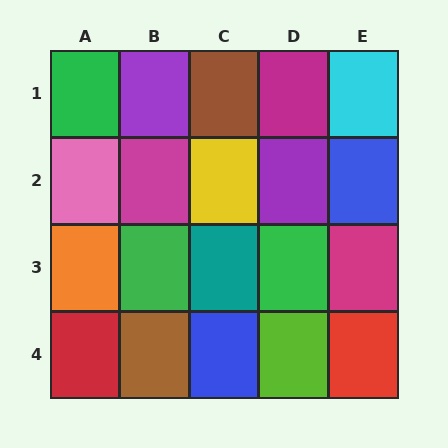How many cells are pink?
1 cell is pink.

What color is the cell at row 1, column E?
Cyan.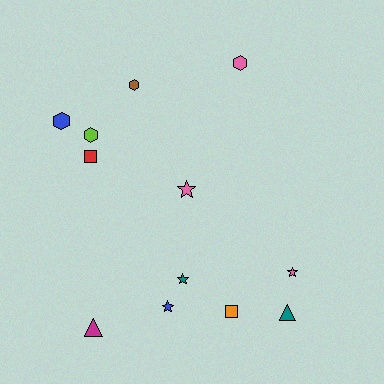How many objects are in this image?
There are 12 objects.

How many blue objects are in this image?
There are 2 blue objects.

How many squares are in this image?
There are 2 squares.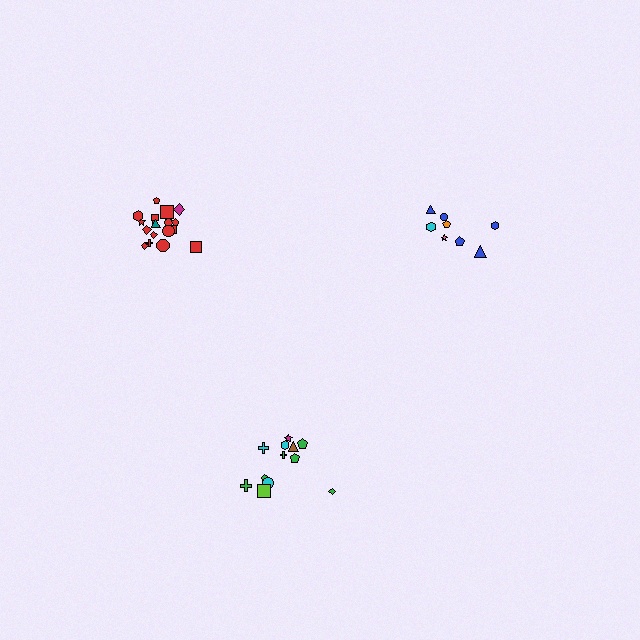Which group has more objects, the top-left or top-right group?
The top-left group.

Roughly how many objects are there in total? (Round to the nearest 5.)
Roughly 40 objects in total.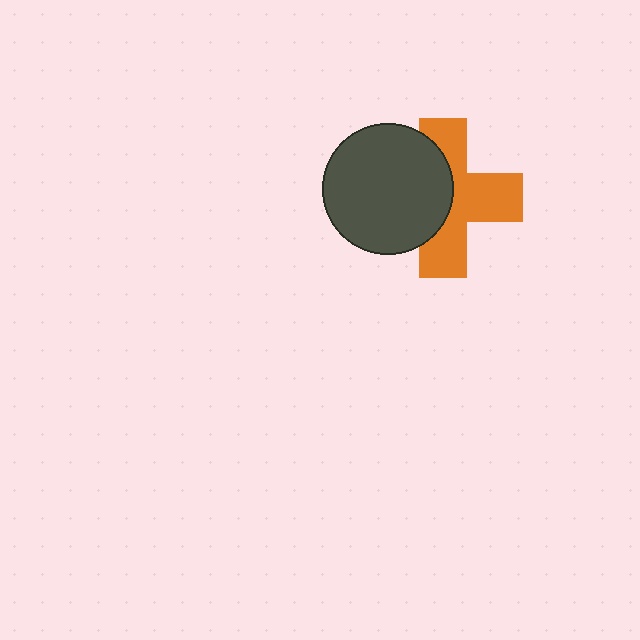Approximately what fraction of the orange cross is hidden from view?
Roughly 42% of the orange cross is hidden behind the dark gray circle.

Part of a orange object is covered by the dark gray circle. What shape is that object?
It is a cross.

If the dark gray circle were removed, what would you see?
You would see the complete orange cross.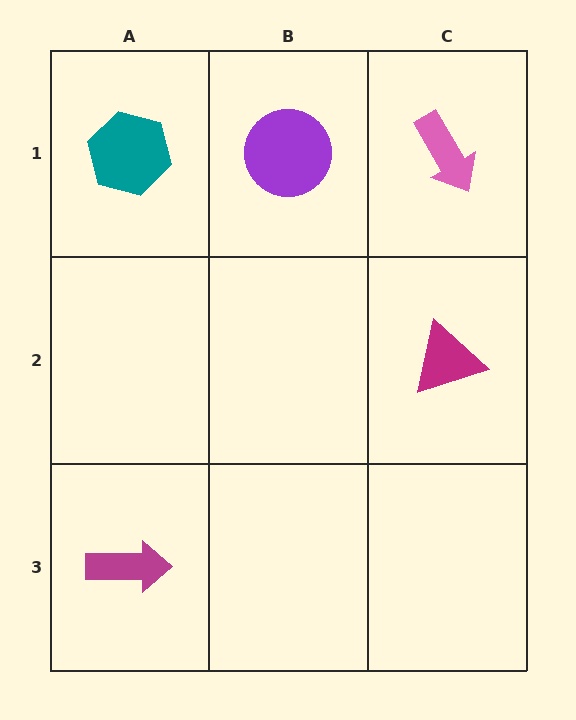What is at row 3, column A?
A magenta arrow.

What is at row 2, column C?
A magenta triangle.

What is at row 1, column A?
A teal hexagon.